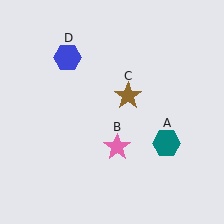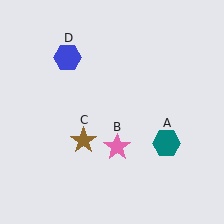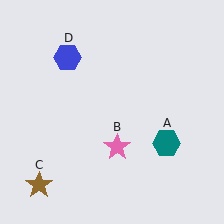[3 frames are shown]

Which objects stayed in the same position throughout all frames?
Teal hexagon (object A) and pink star (object B) and blue hexagon (object D) remained stationary.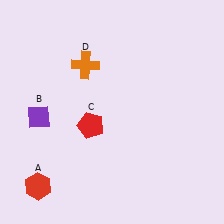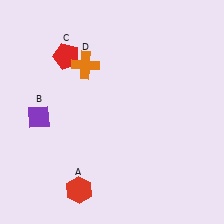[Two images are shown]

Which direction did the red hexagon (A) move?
The red hexagon (A) moved right.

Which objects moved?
The objects that moved are: the red hexagon (A), the red pentagon (C).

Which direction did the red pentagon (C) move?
The red pentagon (C) moved up.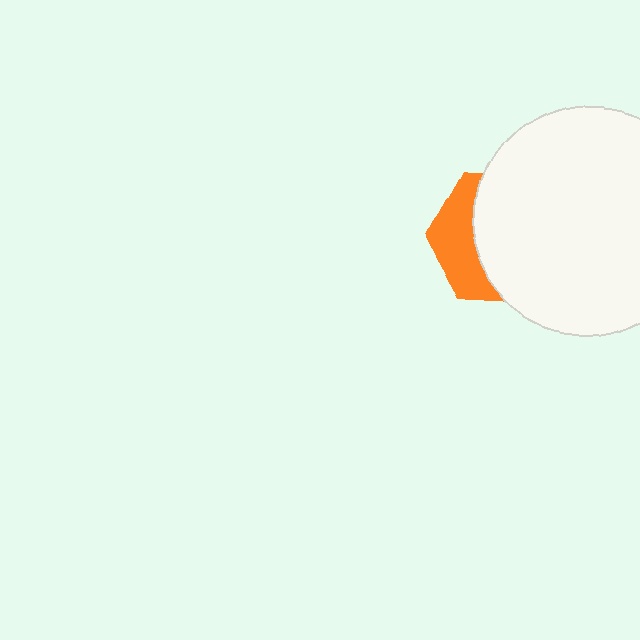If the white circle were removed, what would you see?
You would see the complete orange hexagon.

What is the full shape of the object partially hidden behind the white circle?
The partially hidden object is an orange hexagon.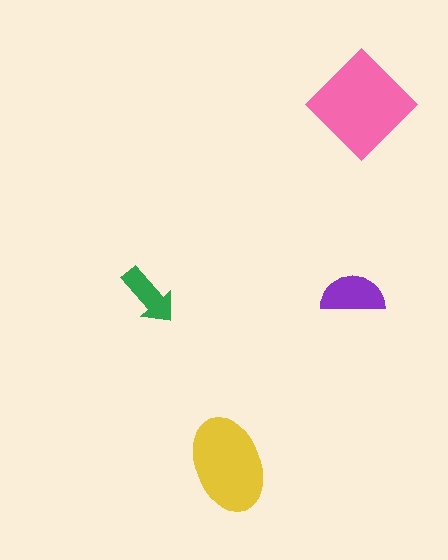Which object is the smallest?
The green arrow.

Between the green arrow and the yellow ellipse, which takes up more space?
The yellow ellipse.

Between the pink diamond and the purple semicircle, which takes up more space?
The pink diamond.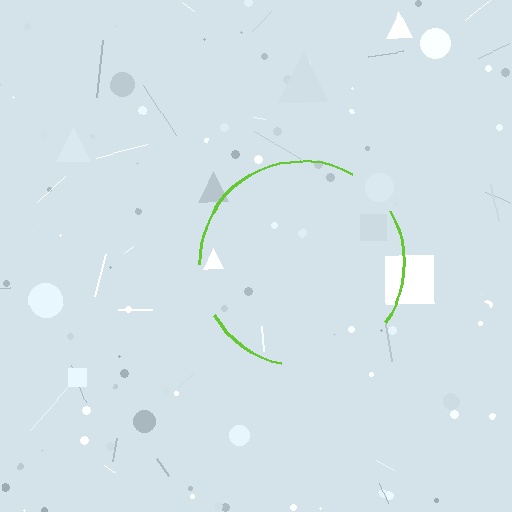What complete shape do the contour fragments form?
The contour fragments form a circle.